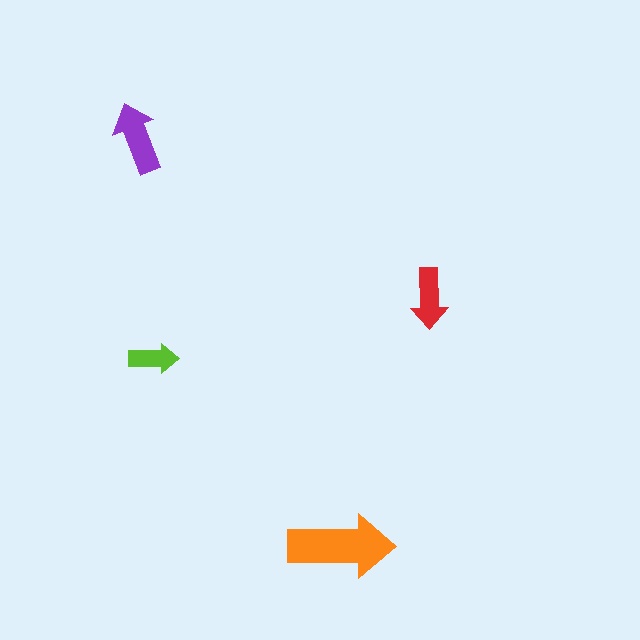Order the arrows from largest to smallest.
the orange one, the purple one, the red one, the lime one.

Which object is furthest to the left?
The purple arrow is leftmost.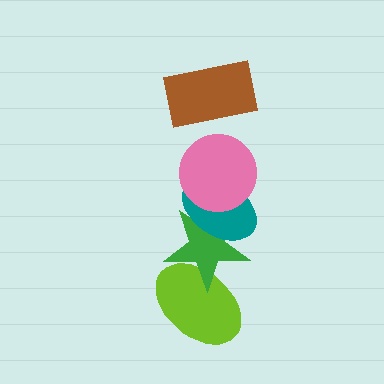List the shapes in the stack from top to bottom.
From top to bottom: the brown rectangle, the pink circle, the teal ellipse, the green star, the lime ellipse.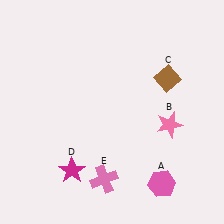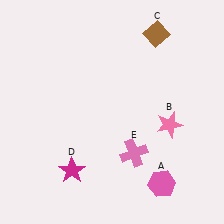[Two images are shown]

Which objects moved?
The objects that moved are: the brown diamond (C), the pink cross (E).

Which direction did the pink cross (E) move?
The pink cross (E) moved right.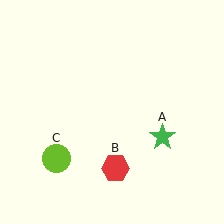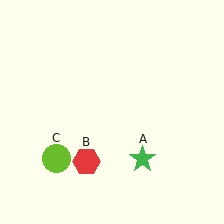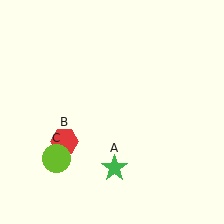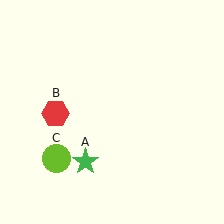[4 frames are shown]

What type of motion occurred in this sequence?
The green star (object A), red hexagon (object B) rotated clockwise around the center of the scene.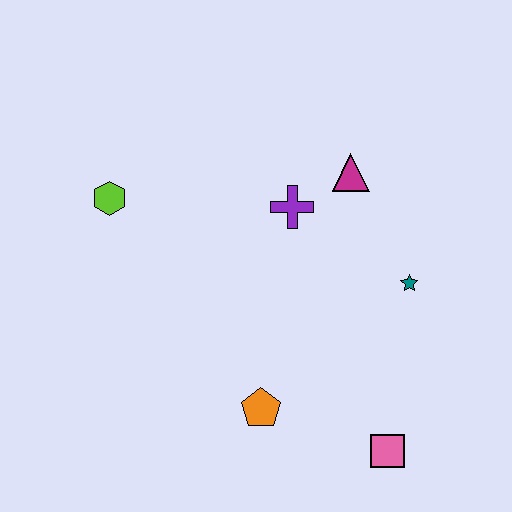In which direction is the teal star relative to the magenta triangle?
The teal star is below the magenta triangle.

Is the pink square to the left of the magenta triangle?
No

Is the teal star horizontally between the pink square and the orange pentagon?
No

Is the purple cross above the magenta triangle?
No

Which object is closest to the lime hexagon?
The purple cross is closest to the lime hexagon.